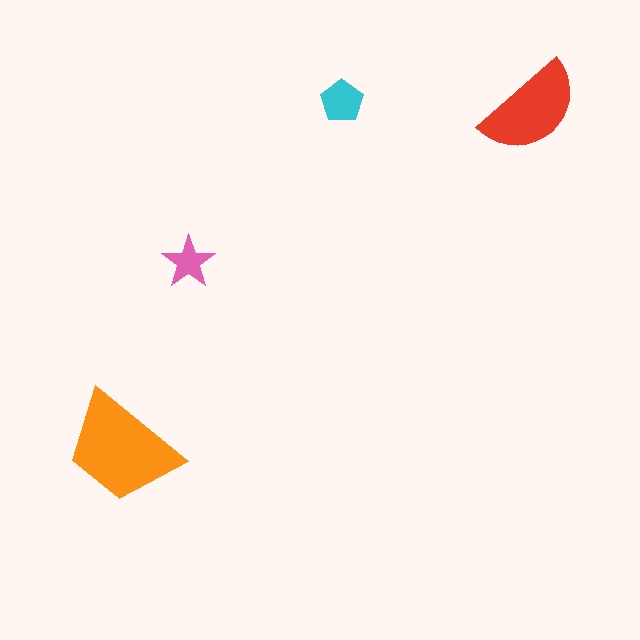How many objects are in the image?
There are 4 objects in the image.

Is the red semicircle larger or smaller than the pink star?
Larger.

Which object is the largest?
The orange trapezoid.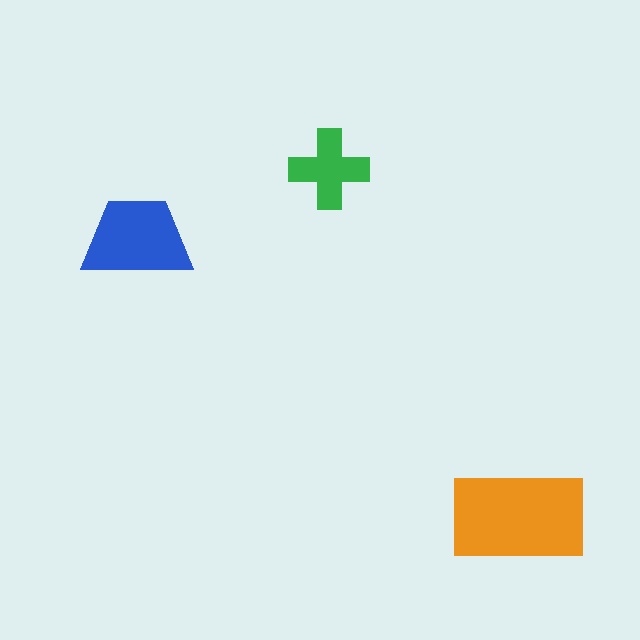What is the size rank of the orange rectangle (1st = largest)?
1st.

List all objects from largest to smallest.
The orange rectangle, the blue trapezoid, the green cross.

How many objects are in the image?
There are 3 objects in the image.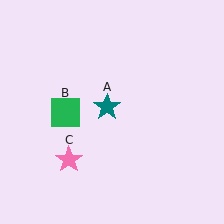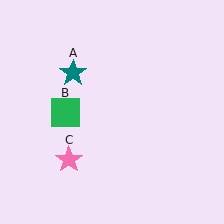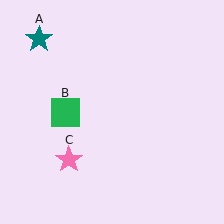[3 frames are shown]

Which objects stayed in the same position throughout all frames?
Green square (object B) and pink star (object C) remained stationary.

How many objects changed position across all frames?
1 object changed position: teal star (object A).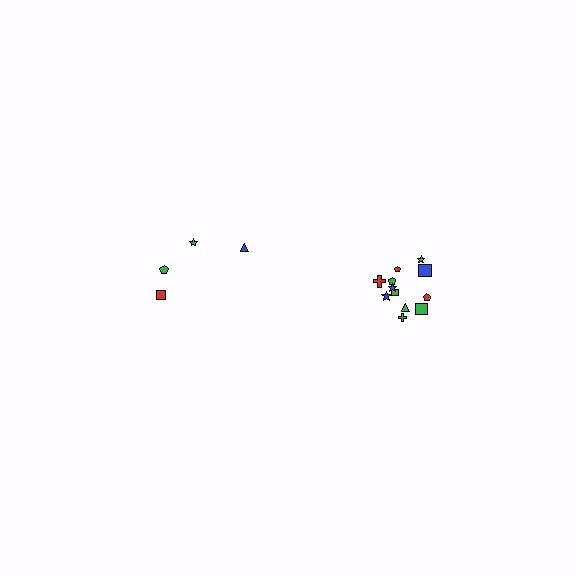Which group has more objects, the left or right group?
The right group.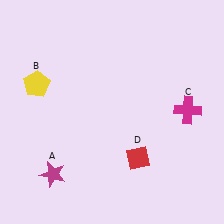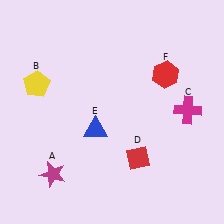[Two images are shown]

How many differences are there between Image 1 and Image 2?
There are 2 differences between the two images.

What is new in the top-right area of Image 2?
A red hexagon (F) was added in the top-right area of Image 2.